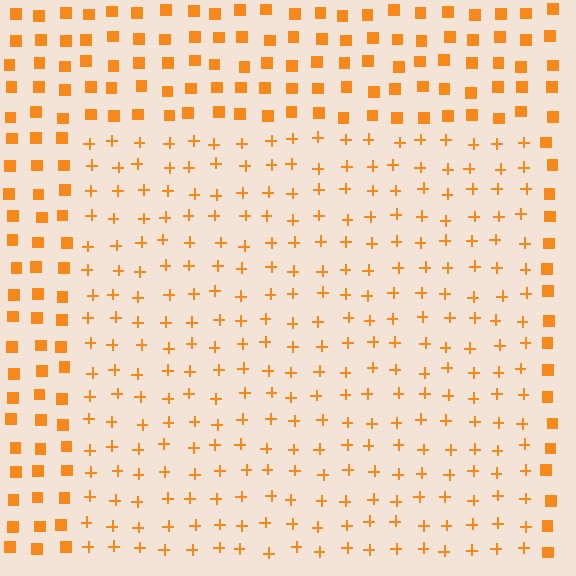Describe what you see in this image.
The image is filled with small orange elements arranged in a uniform grid. A rectangle-shaped region contains plus signs, while the surrounding area contains squares. The boundary is defined purely by the change in element shape.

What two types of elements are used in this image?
The image uses plus signs inside the rectangle region and squares outside it.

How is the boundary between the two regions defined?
The boundary is defined by a change in element shape: plus signs inside vs. squares outside. All elements share the same color and spacing.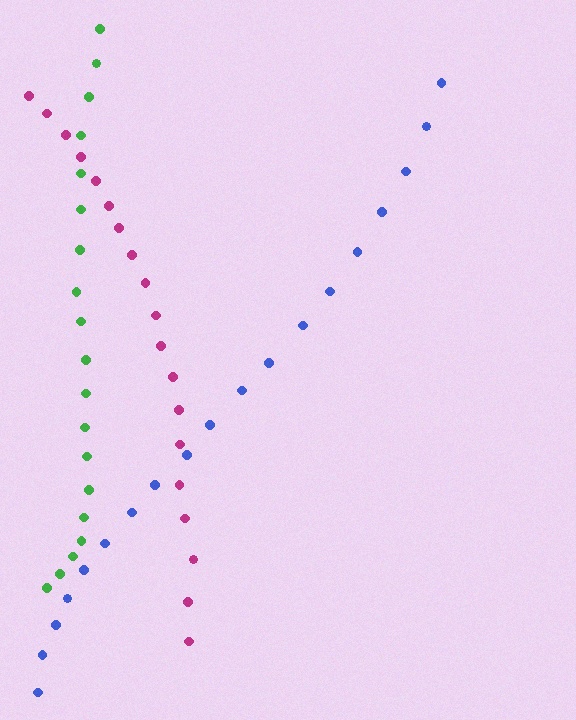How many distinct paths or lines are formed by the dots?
There are 3 distinct paths.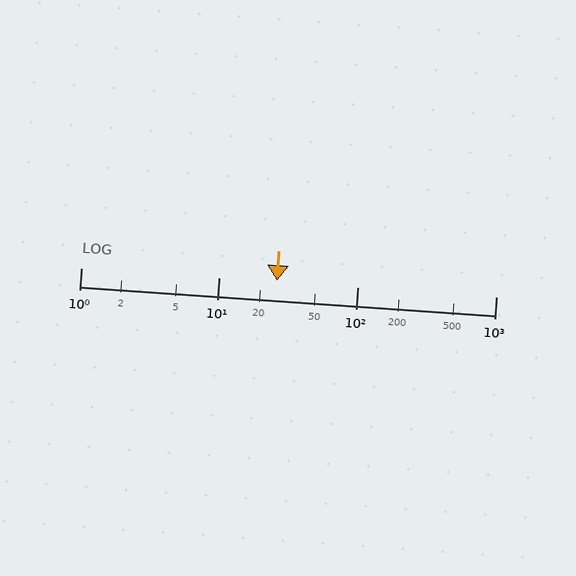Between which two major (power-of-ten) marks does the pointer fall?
The pointer is between 10 and 100.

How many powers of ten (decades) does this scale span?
The scale spans 3 decades, from 1 to 1000.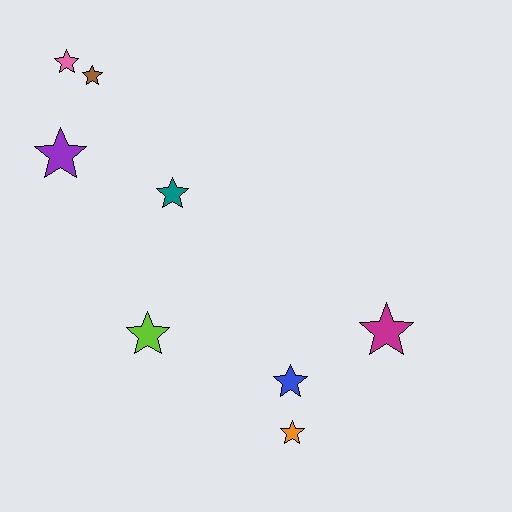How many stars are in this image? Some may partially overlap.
There are 8 stars.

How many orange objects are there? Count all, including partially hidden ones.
There is 1 orange object.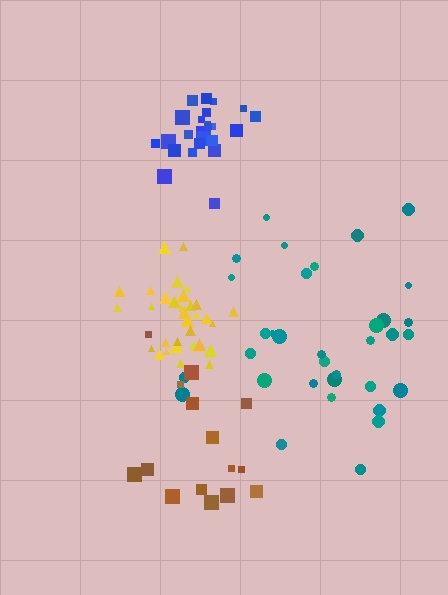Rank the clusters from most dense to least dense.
blue, yellow, teal, brown.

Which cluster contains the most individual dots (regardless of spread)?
Teal (34).